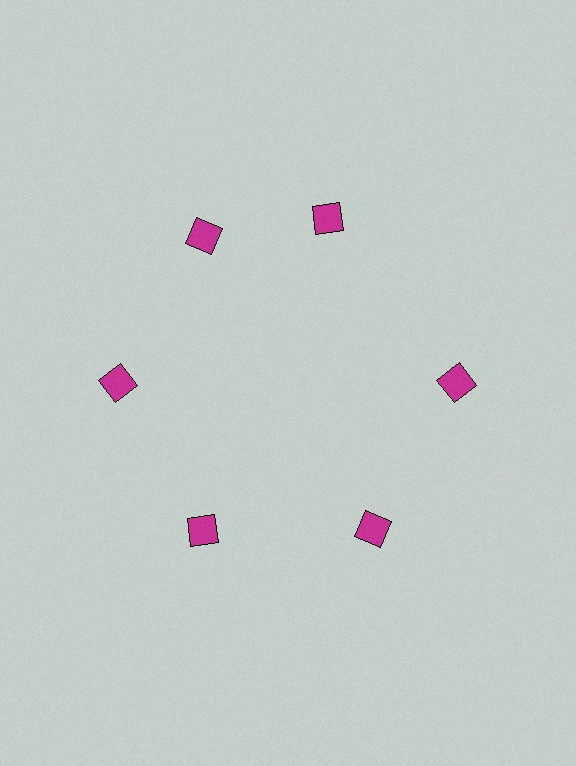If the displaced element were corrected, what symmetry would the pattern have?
It would have 6-fold rotational symmetry — the pattern would map onto itself every 60 degrees.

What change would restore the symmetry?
The symmetry would be restored by rotating it back into even spacing with its neighbors so that all 6 squares sit at equal angles and equal distance from the center.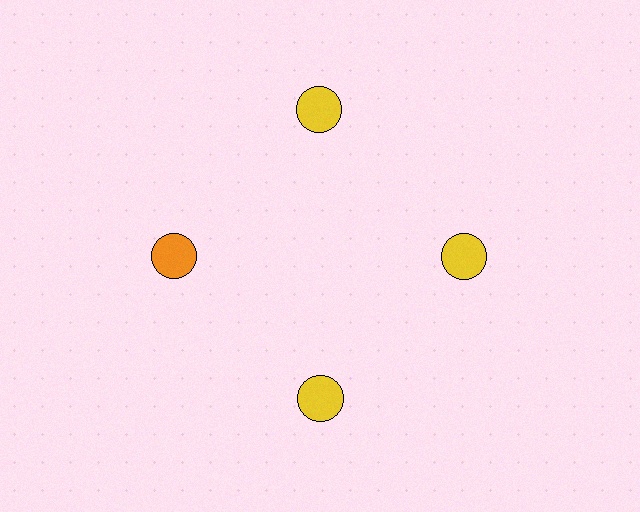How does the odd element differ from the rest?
It has a different color: orange instead of yellow.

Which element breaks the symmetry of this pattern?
The orange circle at roughly the 9 o'clock position breaks the symmetry. All other shapes are yellow circles.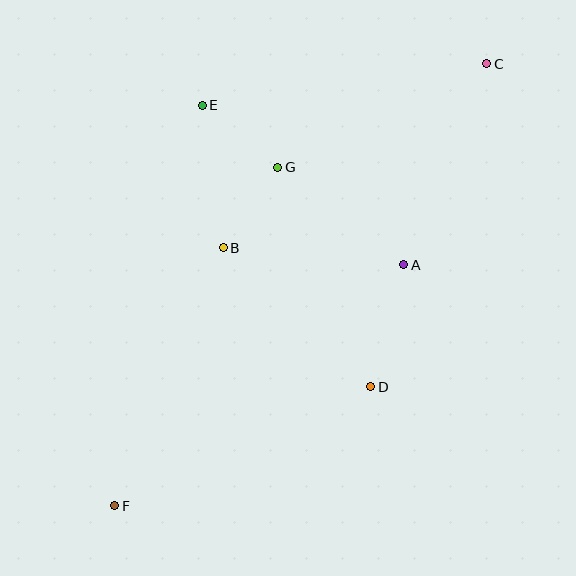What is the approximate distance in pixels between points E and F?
The distance between E and F is approximately 410 pixels.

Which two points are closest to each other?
Points B and G are closest to each other.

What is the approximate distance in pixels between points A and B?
The distance between A and B is approximately 181 pixels.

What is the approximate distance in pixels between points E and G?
The distance between E and G is approximately 98 pixels.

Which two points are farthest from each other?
Points C and F are farthest from each other.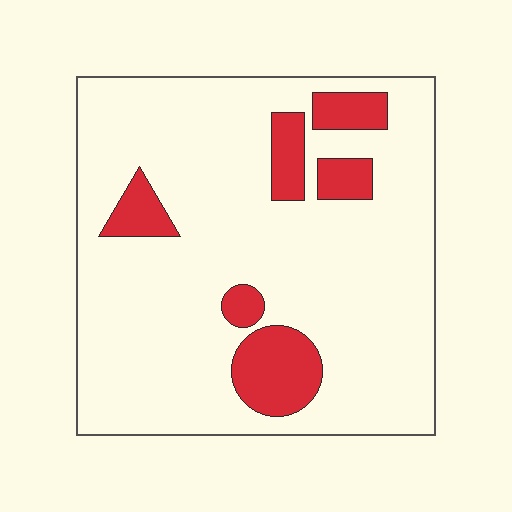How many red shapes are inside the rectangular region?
6.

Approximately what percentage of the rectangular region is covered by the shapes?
Approximately 15%.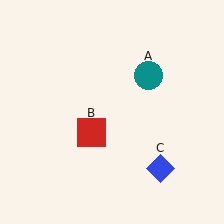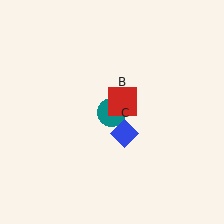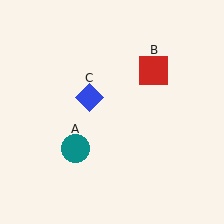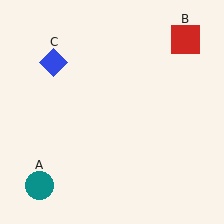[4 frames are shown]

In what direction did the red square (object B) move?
The red square (object B) moved up and to the right.